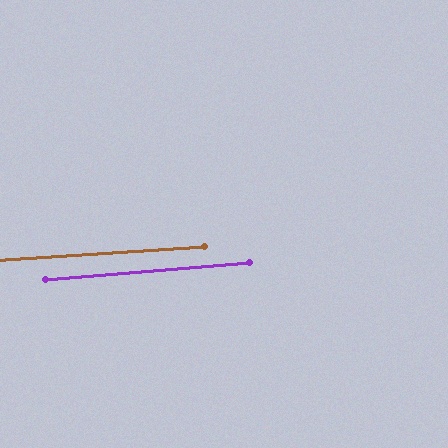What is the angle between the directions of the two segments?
Approximately 1 degree.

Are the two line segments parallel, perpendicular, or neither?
Parallel — their directions differ by only 1.2°.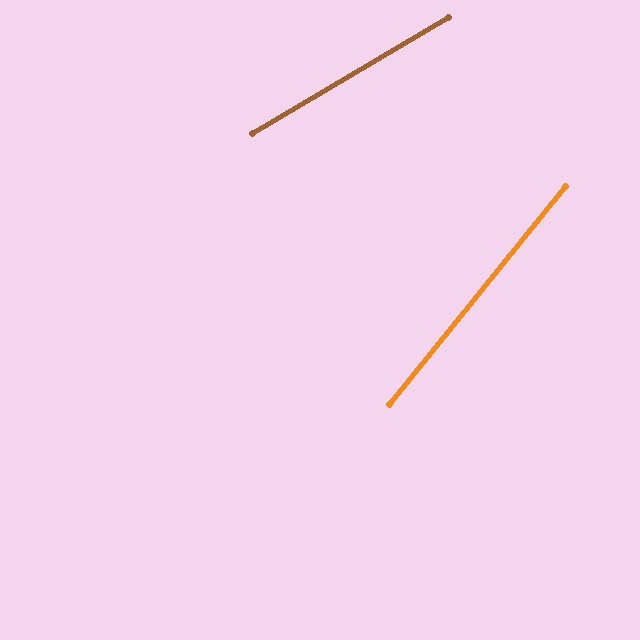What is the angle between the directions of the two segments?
Approximately 20 degrees.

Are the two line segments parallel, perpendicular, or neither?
Neither parallel nor perpendicular — they differ by about 20°.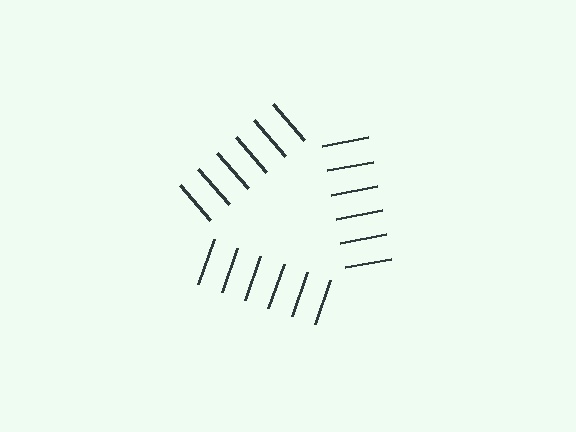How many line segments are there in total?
18 — 6 along each of the 3 edges.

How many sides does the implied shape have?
3 sides — the line-ends trace a triangle.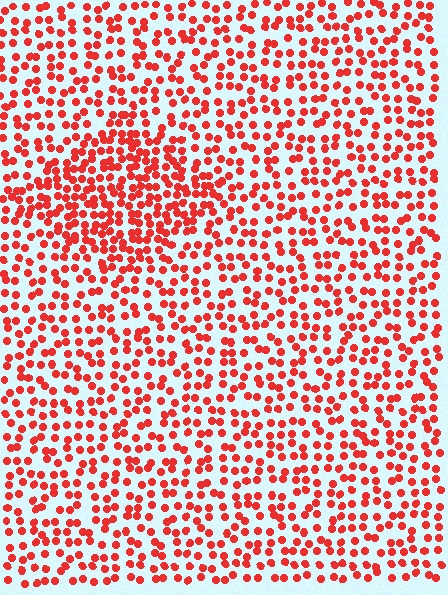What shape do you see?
I see a diamond.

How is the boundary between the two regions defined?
The boundary is defined by a change in element density (approximately 1.7x ratio). All elements are the same color, size, and shape.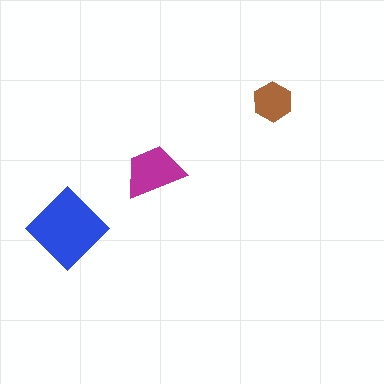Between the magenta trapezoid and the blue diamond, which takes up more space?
The blue diamond.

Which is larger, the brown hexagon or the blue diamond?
The blue diamond.